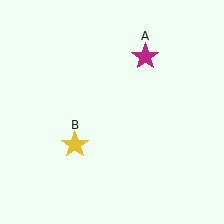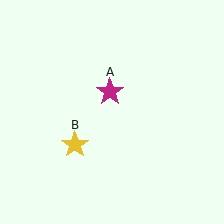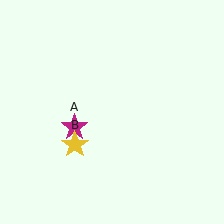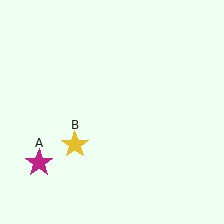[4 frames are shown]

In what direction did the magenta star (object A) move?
The magenta star (object A) moved down and to the left.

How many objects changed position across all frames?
1 object changed position: magenta star (object A).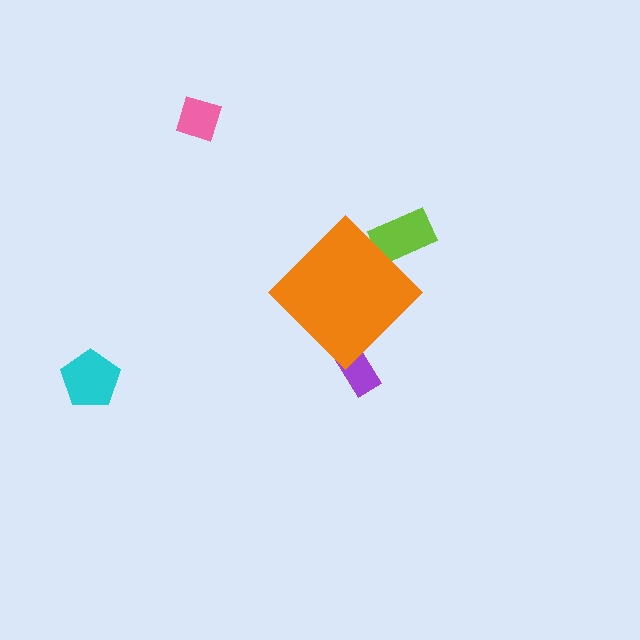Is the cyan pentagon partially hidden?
No, the cyan pentagon is fully visible.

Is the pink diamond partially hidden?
No, the pink diamond is fully visible.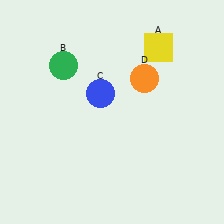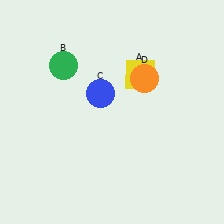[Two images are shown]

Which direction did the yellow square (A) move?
The yellow square (A) moved down.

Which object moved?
The yellow square (A) moved down.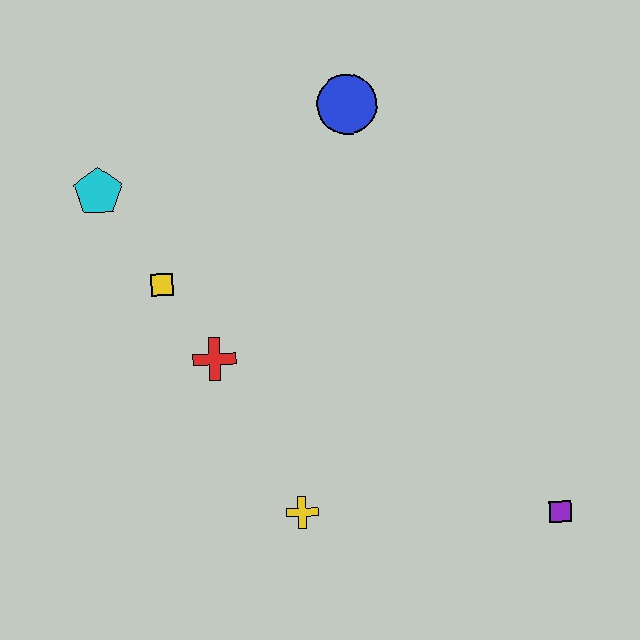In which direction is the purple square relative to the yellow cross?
The purple square is to the right of the yellow cross.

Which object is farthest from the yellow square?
The purple square is farthest from the yellow square.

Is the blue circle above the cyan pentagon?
Yes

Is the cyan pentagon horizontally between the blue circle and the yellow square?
No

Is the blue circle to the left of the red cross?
No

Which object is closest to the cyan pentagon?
The yellow square is closest to the cyan pentagon.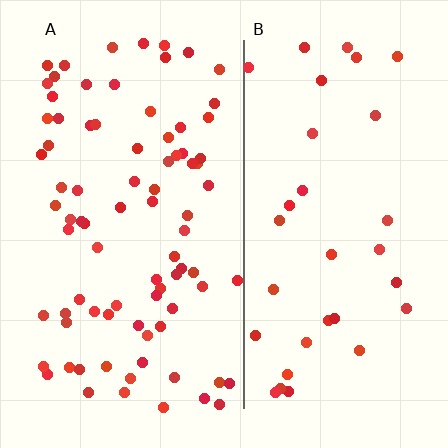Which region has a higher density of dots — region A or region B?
A (the left).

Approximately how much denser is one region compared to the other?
Approximately 2.5× — region A over region B.